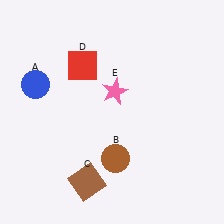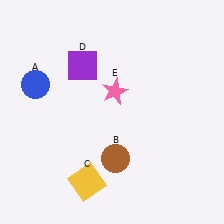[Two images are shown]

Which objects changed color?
C changed from brown to yellow. D changed from red to purple.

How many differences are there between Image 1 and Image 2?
There are 2 differences between the two images.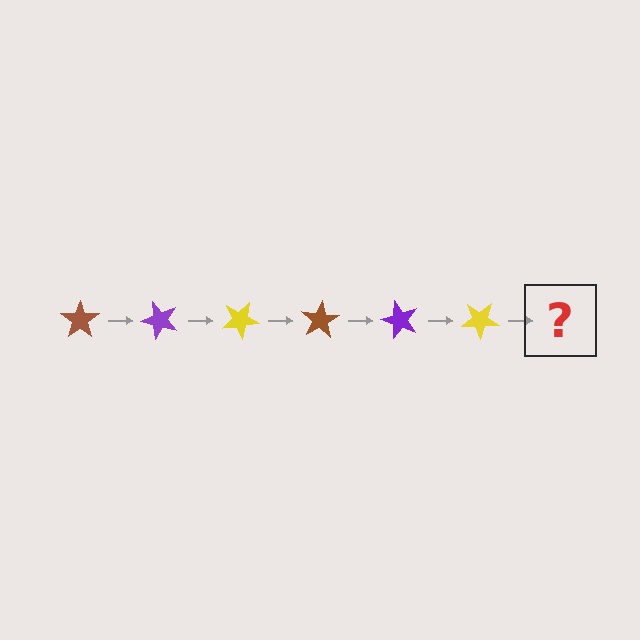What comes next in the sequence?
The next element should be a brown star, rotated 300 degrees from the start.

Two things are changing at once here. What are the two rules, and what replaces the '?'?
The two rules are that it rotates 50 degrees each step and the color cycles through brown, purple, and yellow. The '?' should be a brown star, rotated 300 degrees from the start.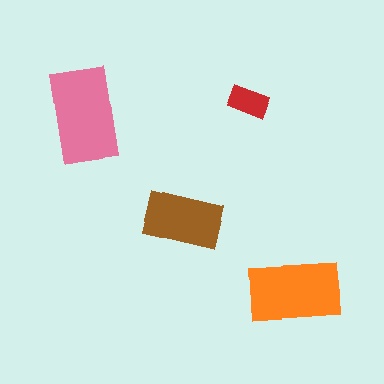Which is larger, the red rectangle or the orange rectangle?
The orange one.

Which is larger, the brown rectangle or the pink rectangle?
The pink one.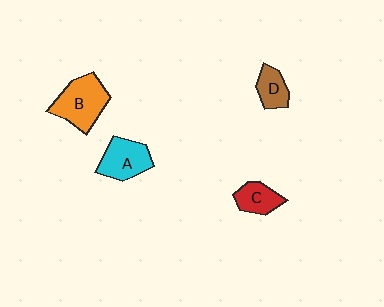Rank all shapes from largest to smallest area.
From largest to smallest: B (orange), A (cyan), C (red), D (brown).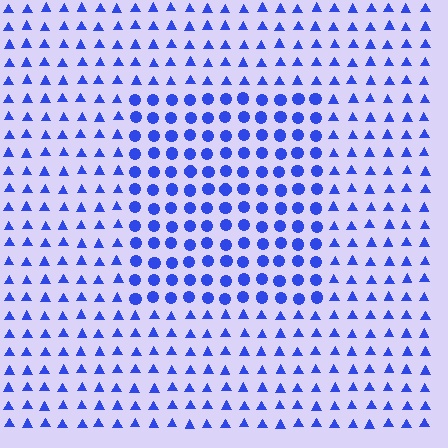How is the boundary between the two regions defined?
The boundary is defined by a change in element shape: circles inside vs. triangles outside. All elements share the same color and spacing.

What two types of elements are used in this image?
The image uses circles inside the rectangle region and triangles outside it.